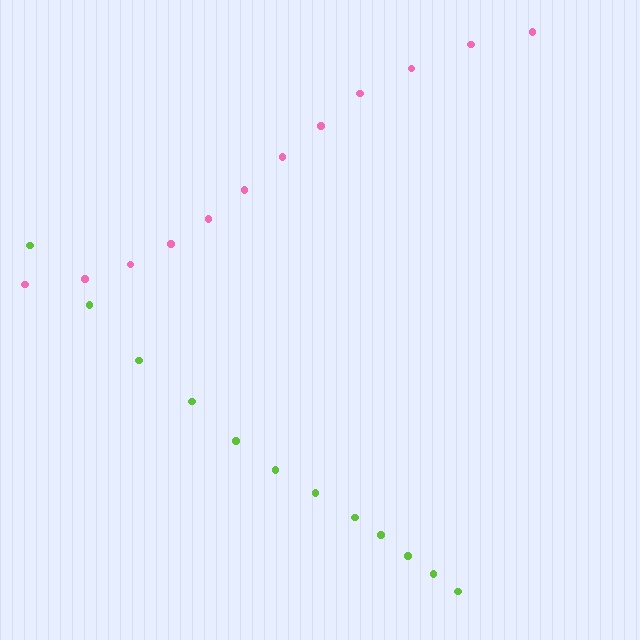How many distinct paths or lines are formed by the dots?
There are 2 distinct paths.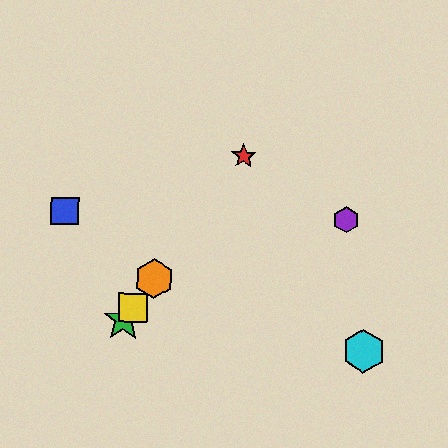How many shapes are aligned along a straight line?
4 shapes (the red star, the green star, the yellow square, the orange hexagon) are aligned along a straight line.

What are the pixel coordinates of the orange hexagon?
The orange hexagon is at (154, 279).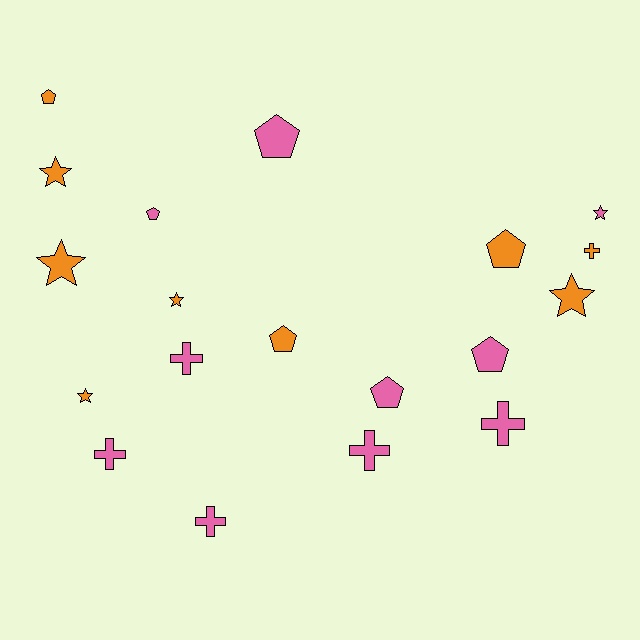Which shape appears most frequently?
Pentagon, with 7 objects.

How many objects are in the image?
There are 19 objects.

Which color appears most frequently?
Pink, with 10 objects.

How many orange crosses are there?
There is 1 orange cross.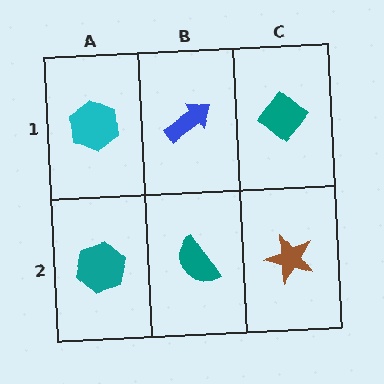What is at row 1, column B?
A blue arrow.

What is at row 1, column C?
A teal diamond.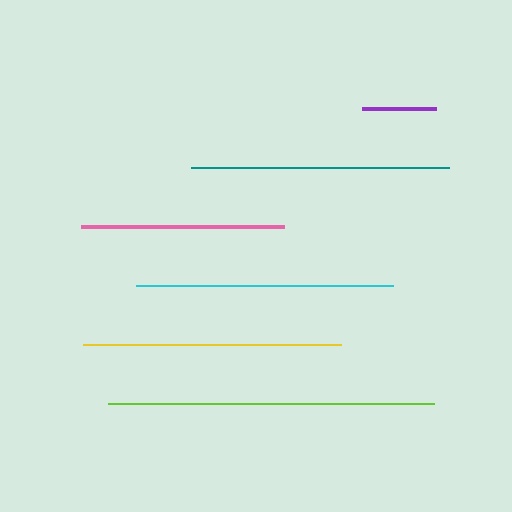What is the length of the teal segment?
The teal segment is approximately 258 pixels long.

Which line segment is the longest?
The lime line is the longest at approximately 326 pixels.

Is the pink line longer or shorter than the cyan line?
The cyan line is longer than the pink line.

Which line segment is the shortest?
The purple line is the shortest at approximately 74 pixels.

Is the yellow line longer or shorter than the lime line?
The lime line is longer than the yellow line.